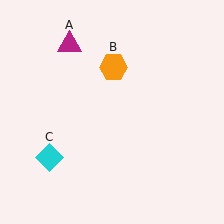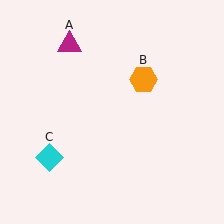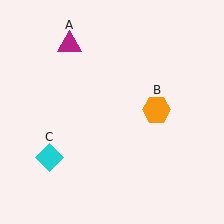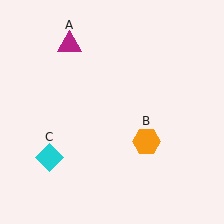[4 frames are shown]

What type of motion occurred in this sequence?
The orange hexagon (object B) rotated clockwise around the center of the scene.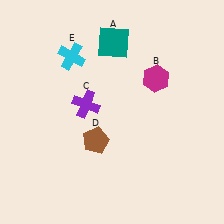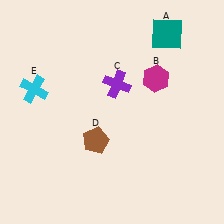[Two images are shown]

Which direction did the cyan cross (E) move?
The cyan cross (E) moved left.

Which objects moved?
The objects that moved are: the teal square (A), the purple cross (C), the cyan cross (E).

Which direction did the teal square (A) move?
The teal square (A) moved right.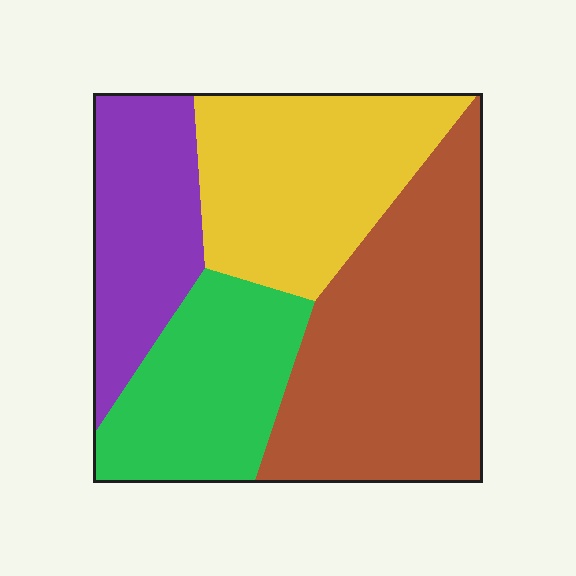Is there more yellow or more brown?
Brown.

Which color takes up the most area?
Brown, at roughly 35%.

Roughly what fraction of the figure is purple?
Purple covers around 20% of the figure.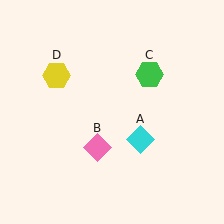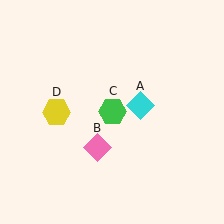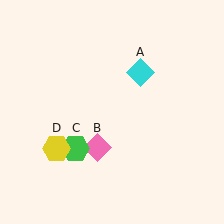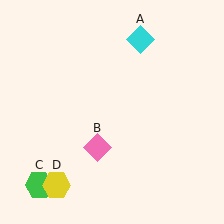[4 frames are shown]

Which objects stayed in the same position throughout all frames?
Pink diamond (object B) remained stationary.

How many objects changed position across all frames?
3 objects changed position: cyan diamond (object A), green hexagon (object C), yellow hexagon (object D).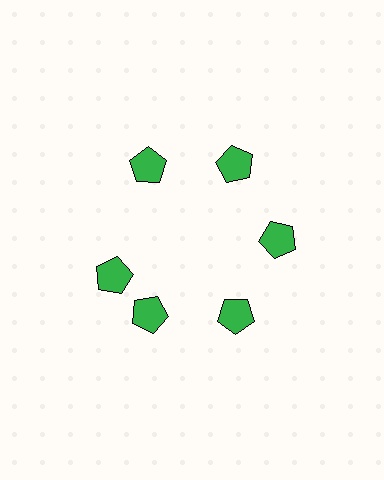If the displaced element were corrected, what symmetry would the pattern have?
It would have 6-fold rotational symmetry — the pattern would map onto itself every 60 degrees.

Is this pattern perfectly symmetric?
No. The 6 green pentagons are arranged in a ring, but one element near the 9 o'clock position is rotated out of alignment along the ring, breaking the 6-fold rotational symmetry.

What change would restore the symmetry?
The symmetry would be restored by rotating it back into even spacing with its neighbors so that all 6 pentagons sit at equal angles and equal distance from the center.